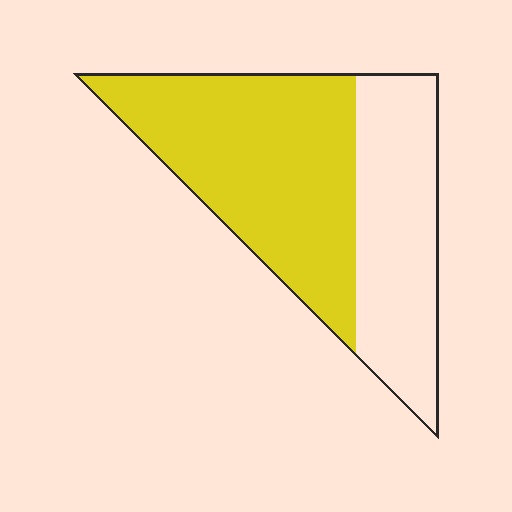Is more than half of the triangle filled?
Yes.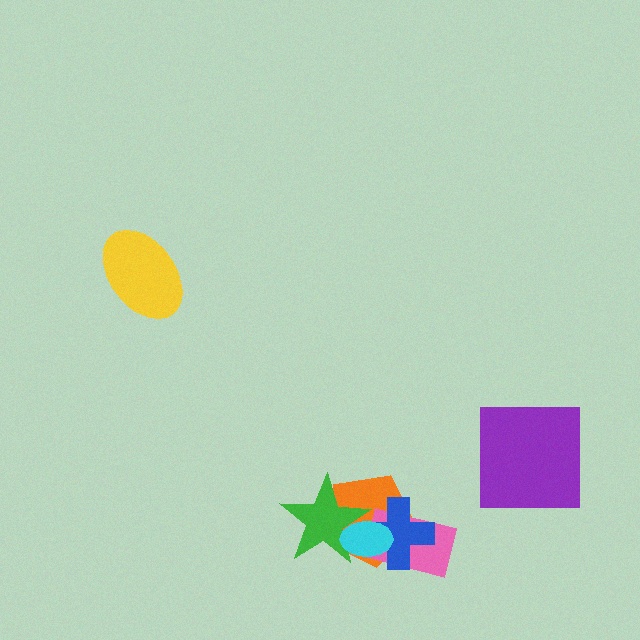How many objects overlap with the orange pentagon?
4 objects overlap with the orange pentagon.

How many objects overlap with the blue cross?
4 objects overlap with the blue cross.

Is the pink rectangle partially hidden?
Yes, it is partially covered by another shape.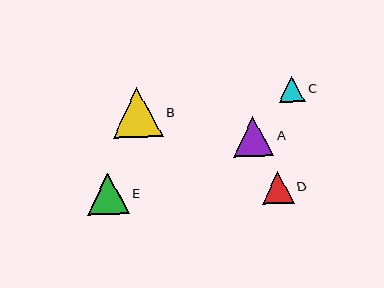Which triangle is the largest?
Triangle B is the largest with a size of approximately 50 pixels.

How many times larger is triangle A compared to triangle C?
Triangle A is approximately 1.5 times the size of triangle C.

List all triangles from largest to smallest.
From largest to smallest: B, E, A, D, C.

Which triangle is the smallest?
Triangle C is the smallest with a size of approximately 26 pixels.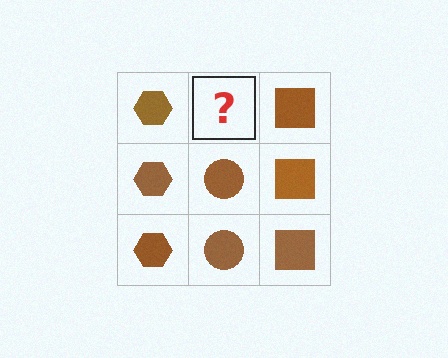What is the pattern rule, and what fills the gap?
The rule is that each column has a consistent shape. The gap should be filled with a brown circle.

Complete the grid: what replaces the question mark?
The question mark should be replaced with a brown circle.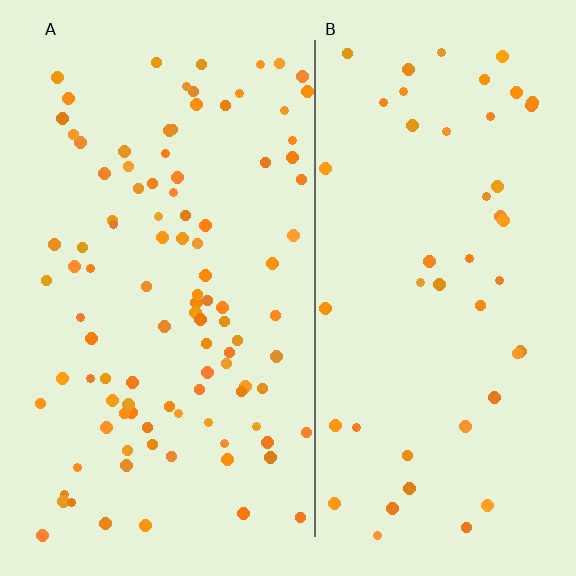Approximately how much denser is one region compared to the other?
Approximately 2.2× — region A over region B.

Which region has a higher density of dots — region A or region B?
A (the left).